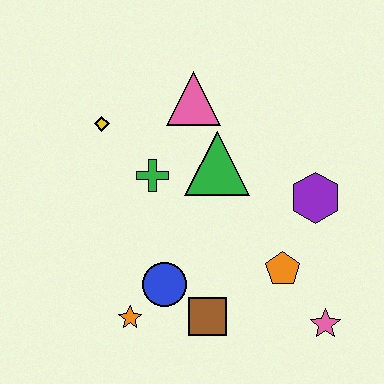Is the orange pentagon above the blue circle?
Yes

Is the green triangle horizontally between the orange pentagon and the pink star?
No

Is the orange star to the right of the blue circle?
No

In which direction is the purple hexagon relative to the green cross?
The purple hexagon is to the right of the green cross.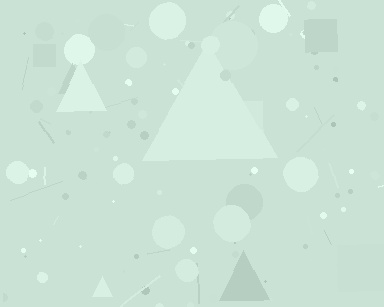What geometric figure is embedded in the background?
A triangle is embedded in the background.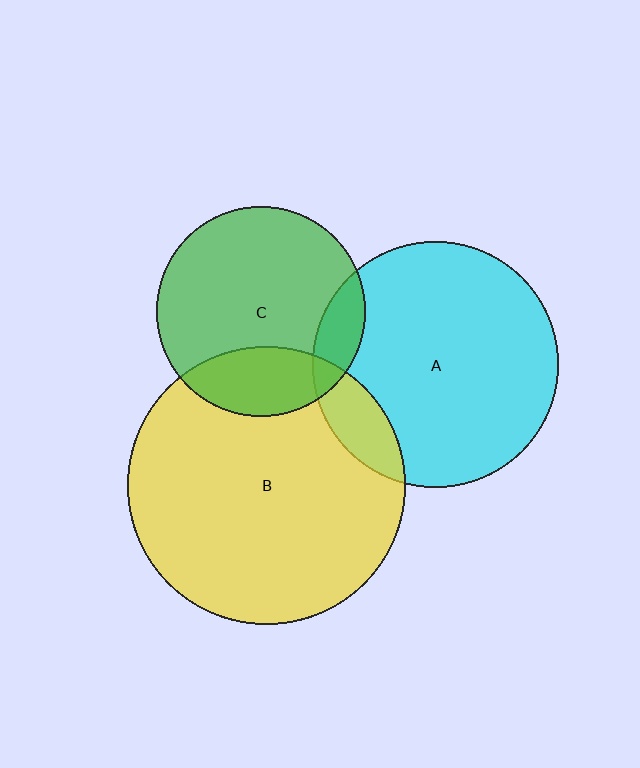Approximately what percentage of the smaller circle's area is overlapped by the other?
Approximately 25%.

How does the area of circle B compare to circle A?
Approximately 1.3 times.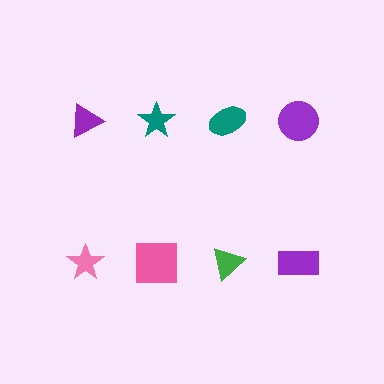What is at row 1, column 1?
A purple triangle.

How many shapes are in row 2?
4 shapes.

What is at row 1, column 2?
A teal star.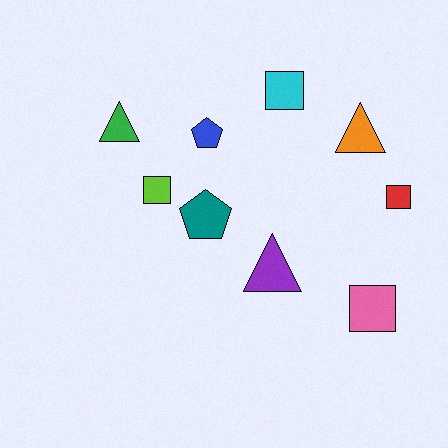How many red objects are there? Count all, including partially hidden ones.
There is 1 red object.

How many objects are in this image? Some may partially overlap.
There are 9 objects.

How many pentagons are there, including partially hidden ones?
There are 2 pentagons.